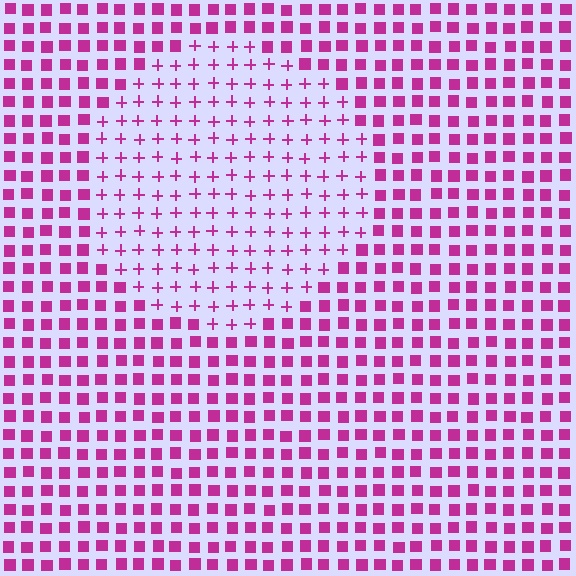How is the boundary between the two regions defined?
The boundary is defined by a change in element shape: plus signs inside vs. squares outside. All elements share the same color and spacing.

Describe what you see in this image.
The image is filled with small magenta elements arranged in a uniform grid. A circle-shaped region contains plus signs, while the surrounding area contains squares. The boundary is defined purely by the change in element shape.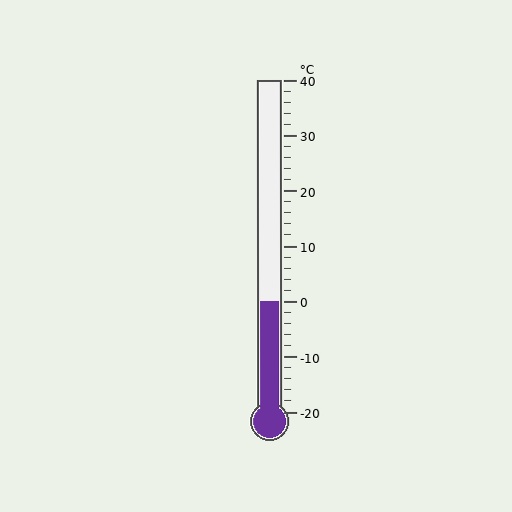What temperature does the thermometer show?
The thermometer shows approximately 0°C.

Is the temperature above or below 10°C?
The temperature is below 10°C.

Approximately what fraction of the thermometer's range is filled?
The thermometer is filled to approximately 35% of its range.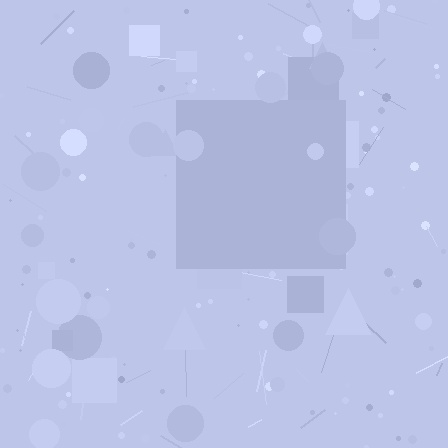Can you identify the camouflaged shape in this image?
The camouflaged shape is a square.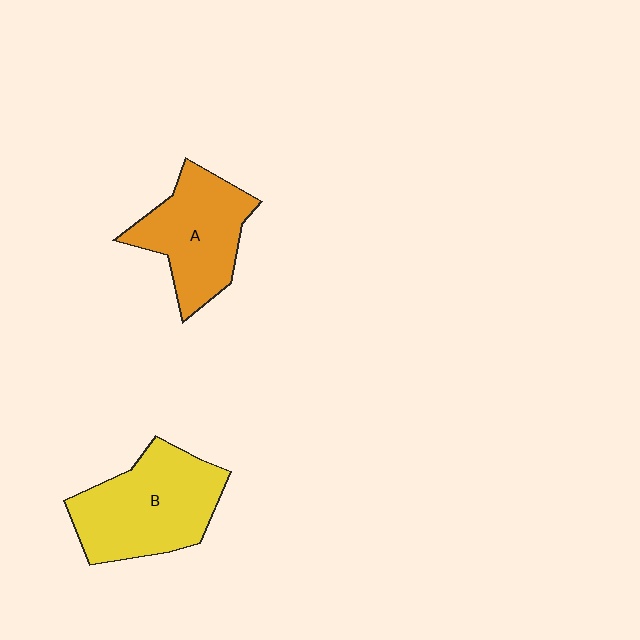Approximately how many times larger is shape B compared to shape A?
Approximately 1.2 times.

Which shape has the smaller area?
Shape A (orange).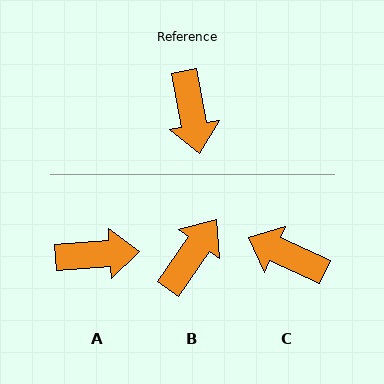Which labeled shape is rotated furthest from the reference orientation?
B, about 135 degrees away.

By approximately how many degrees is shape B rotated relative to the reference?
Approximately 135 degrees counter-clockwise.